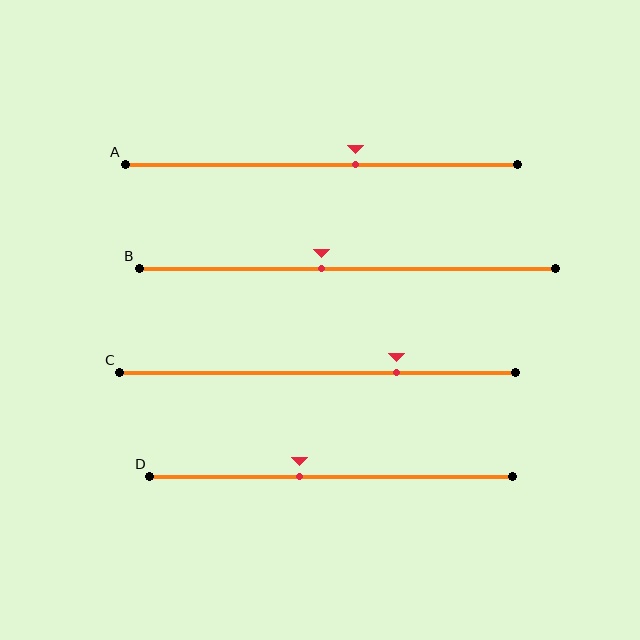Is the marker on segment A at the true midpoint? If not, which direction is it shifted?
No, the marker on segment A is shifted to the right by about 9% of the segment length.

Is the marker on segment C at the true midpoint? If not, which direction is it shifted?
No, the marker on segment C is shifted to the right by about 20% of the segment length.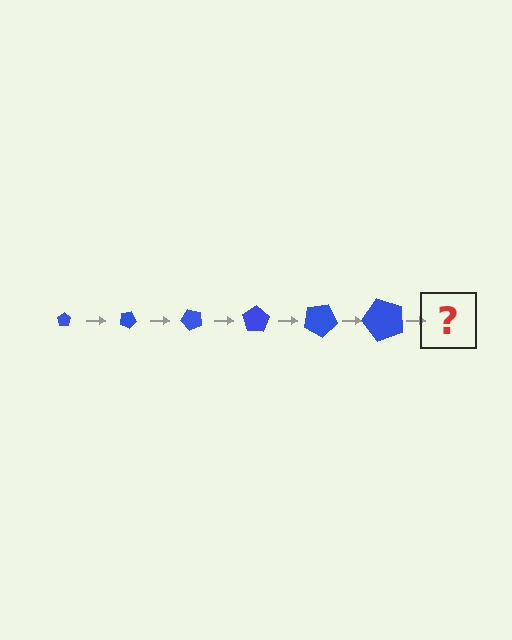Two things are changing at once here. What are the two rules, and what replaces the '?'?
The two rules are that the pentagon grows larger each step and it rotates 25 degrees each step. The '?' should be a pentagon, larger than the previous one and rotated 150 degrees from the start.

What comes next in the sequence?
The next element should be a pentagon, larger than the previous one and rotated 150 degrees from the start.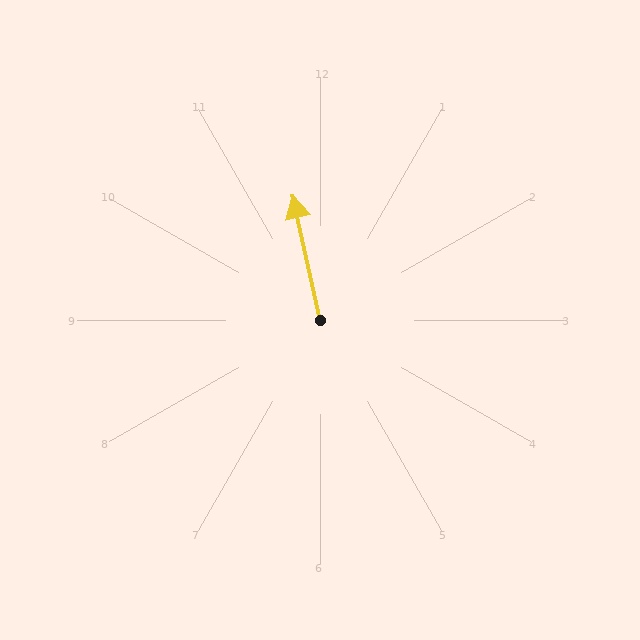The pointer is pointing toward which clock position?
Roughly 12 o'clock.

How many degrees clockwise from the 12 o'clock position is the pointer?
Approximately 348 degrees.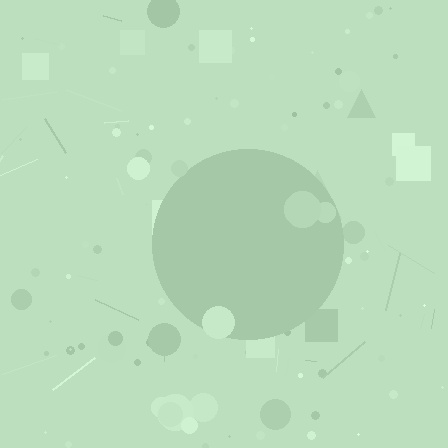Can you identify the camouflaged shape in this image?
The camouflaged shape is a circle.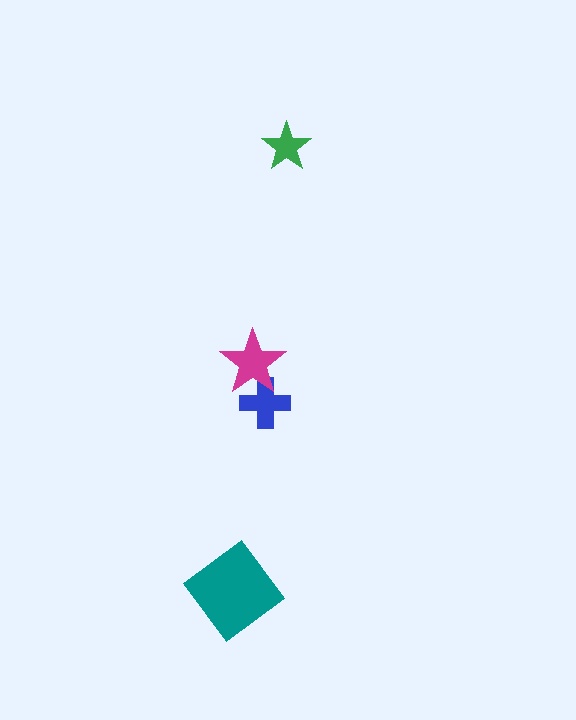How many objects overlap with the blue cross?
1 object overlaps with the blue cross.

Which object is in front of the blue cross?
The magenta star is in front of the blue cross.